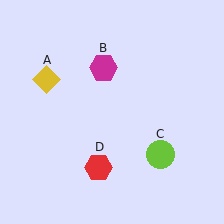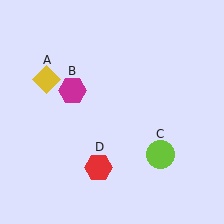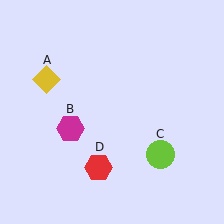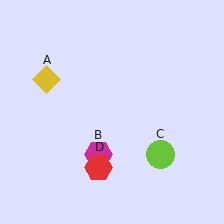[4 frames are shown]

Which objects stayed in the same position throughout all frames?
Yellow diamond (object A) and lime circle (object C) and red hexagon (object D) remained stationary.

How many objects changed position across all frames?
1 object changed position: magenta hexagon (object B).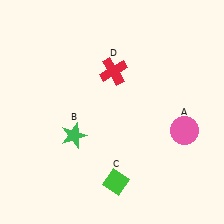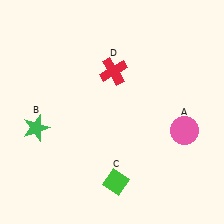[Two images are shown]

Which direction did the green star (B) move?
The green star (B) moved left.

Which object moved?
The green star (B) moved left.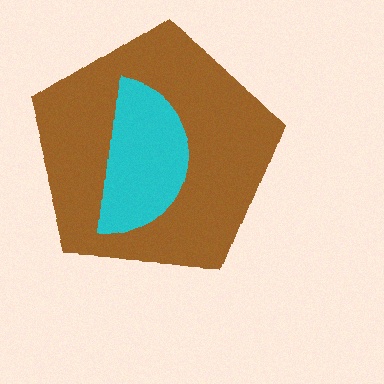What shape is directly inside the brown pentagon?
The cyan semicircle.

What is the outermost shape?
The brown pentagon.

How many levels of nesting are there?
2.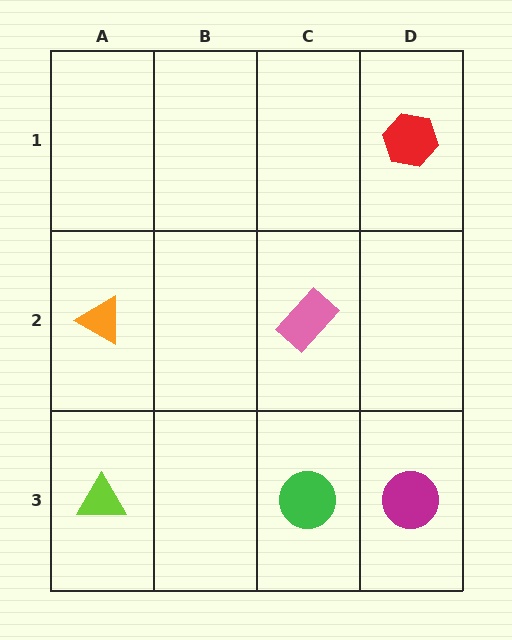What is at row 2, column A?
An orange triangle.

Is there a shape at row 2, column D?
No, that cell is empty.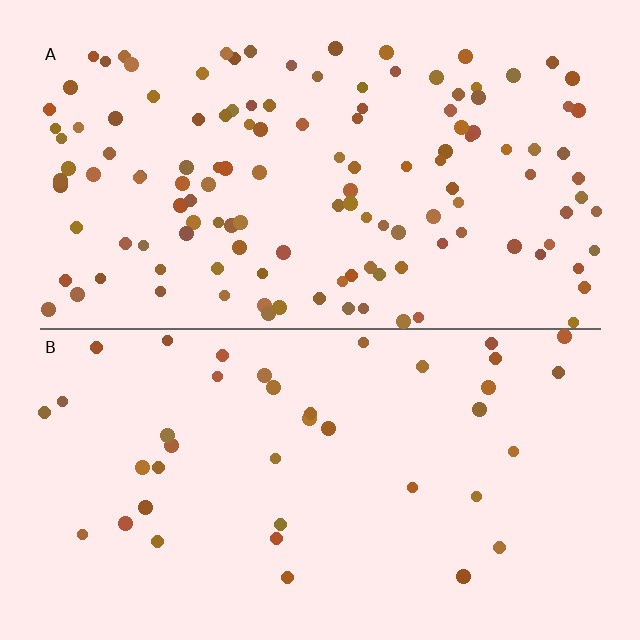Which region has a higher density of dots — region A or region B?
A (the top).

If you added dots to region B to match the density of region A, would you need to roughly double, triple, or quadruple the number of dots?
Approximately triple.